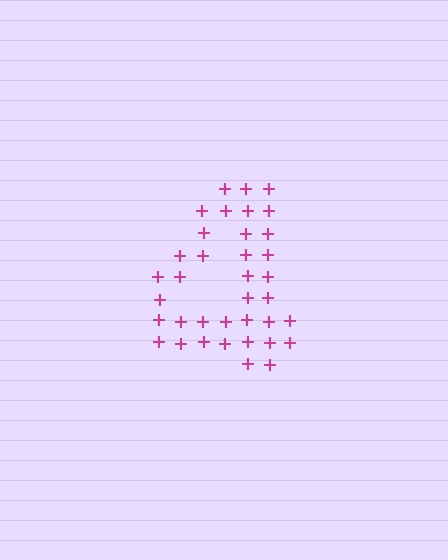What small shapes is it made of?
It is made of small plus signs.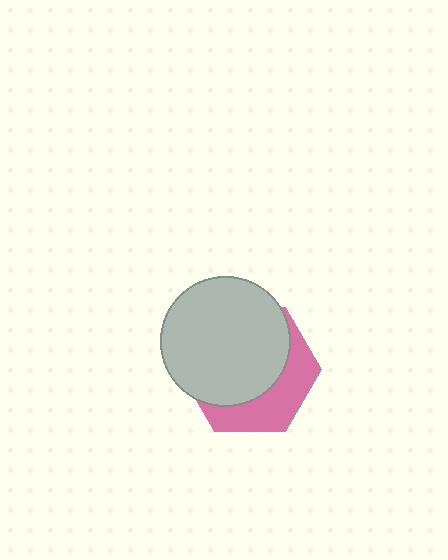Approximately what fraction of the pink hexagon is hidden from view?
Roughly 65% of the pink hexagon is hidden behind the light gray circle.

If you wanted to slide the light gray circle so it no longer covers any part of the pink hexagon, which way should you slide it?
Slide it toward the upper-left — that is the most direct way to separate the two shapes.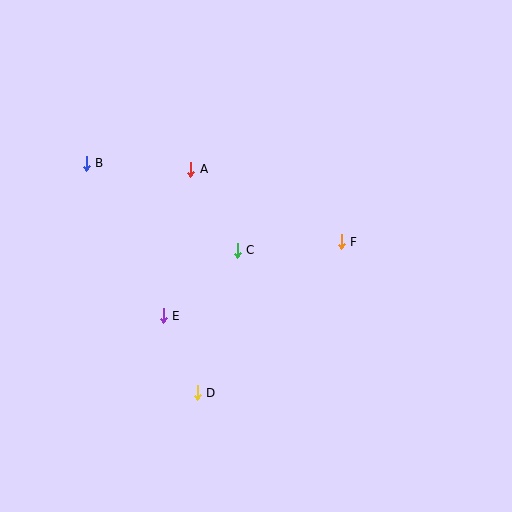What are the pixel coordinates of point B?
Point B is at (86, 163).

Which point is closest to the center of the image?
Point C at (237, 250) is closest to the center.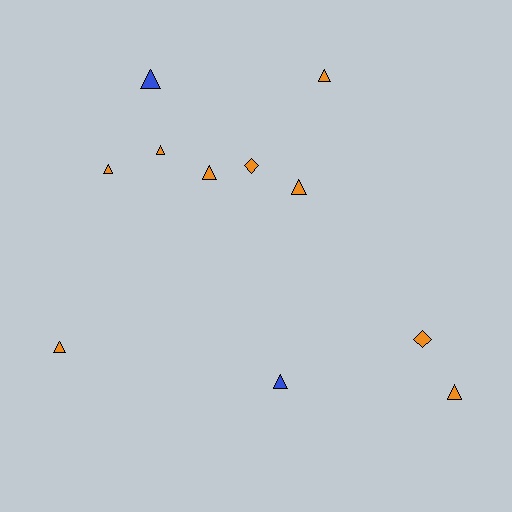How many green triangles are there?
There are no green triangles.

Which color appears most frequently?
Orange, with 9 objects.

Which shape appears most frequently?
Triangle, with 9 objects.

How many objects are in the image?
There are 11 objects.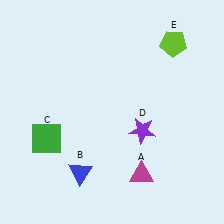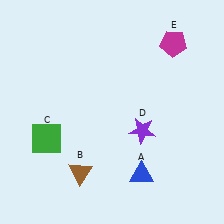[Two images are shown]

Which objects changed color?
A changed from magenta to blue. B changed from blue to brown. E changed from lime to magenta.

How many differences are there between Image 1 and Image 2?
There are 3 differences between the two images.